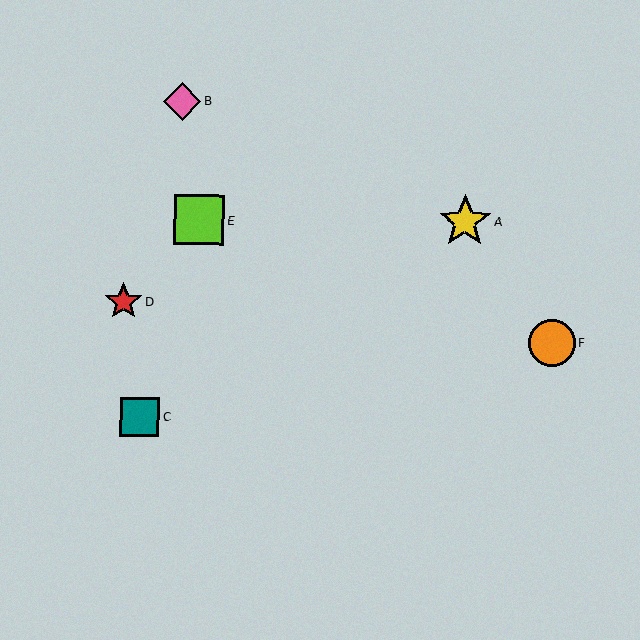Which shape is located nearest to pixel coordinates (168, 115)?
The pink diamond (labeled B) at (182, 102) is nearest to that location.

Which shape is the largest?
The yellow star (labeled A) is the largest.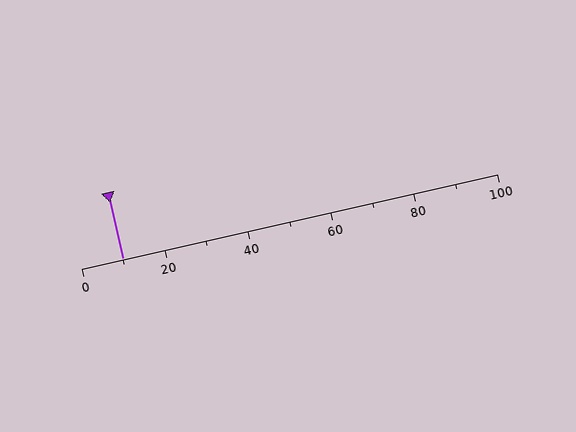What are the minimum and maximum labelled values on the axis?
The axis runs from 0 to 100.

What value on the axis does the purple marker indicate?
The marker indicates approximately 10.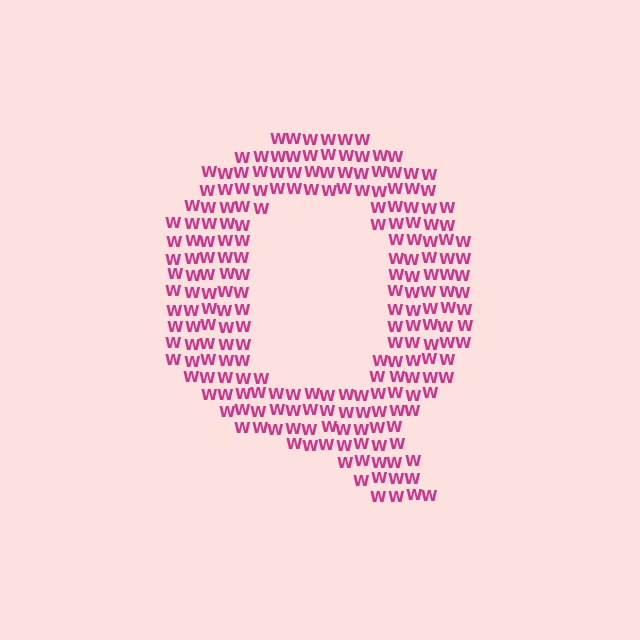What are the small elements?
The small elements are letter W's.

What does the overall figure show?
The overall figure shows the letter Q.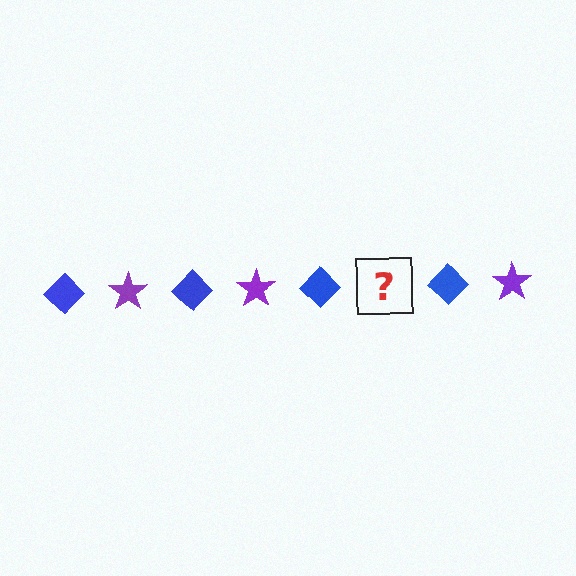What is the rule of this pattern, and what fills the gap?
The rule is that the pattern alternates between blue diamond and purple star. The gap should be filled with a purple star.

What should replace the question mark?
The question mark should be replaced with a purple star.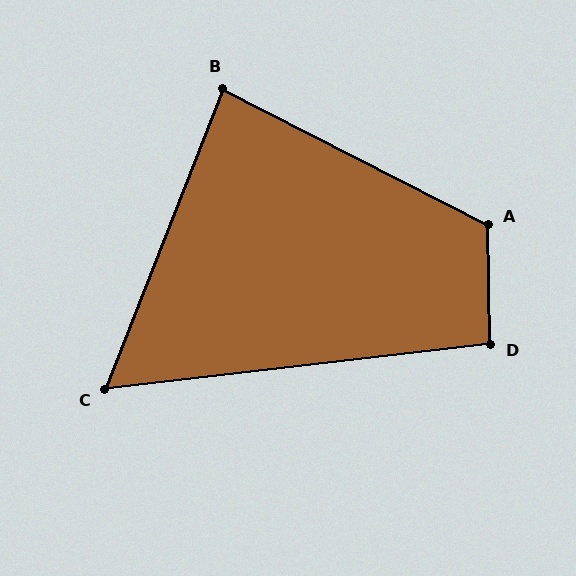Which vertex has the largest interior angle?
A, at approximately 118 degrees.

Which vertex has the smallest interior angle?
C, at approximately 62 degrees.